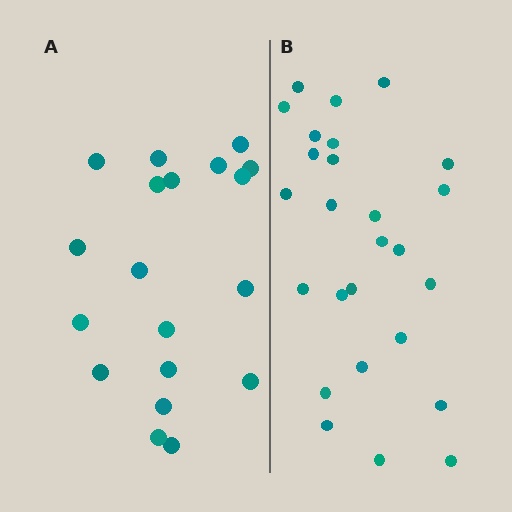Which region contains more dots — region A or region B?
Region B (the right region) has more dots.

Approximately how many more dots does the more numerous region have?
Region B has roughly 8 or so more dots than region A.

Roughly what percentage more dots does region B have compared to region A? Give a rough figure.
About 35% more.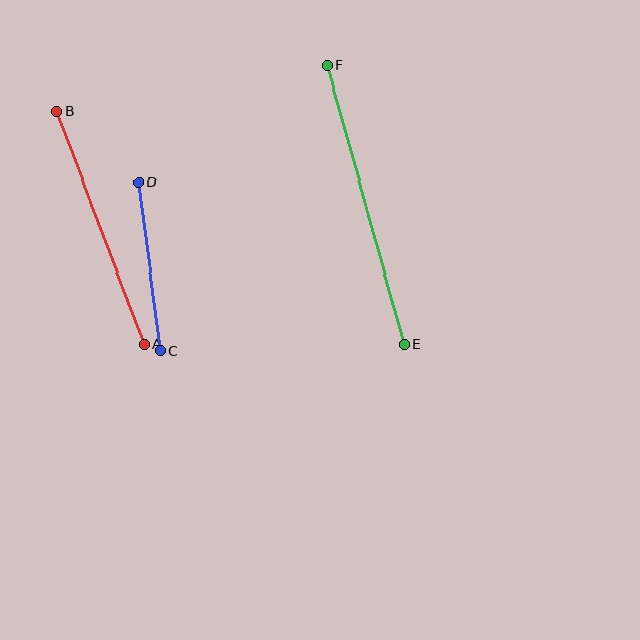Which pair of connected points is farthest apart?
Points E and F are farthest apart.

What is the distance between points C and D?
The distance is approximately 170 pixels.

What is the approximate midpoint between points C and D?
The midpoint is at approximately (149, 267) pixels.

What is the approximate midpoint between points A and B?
The midpoint is at approximately (101, 228) pixels.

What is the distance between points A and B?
The distance is approximately 249 pixels.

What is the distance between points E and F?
The distance is approximately 289 pixels.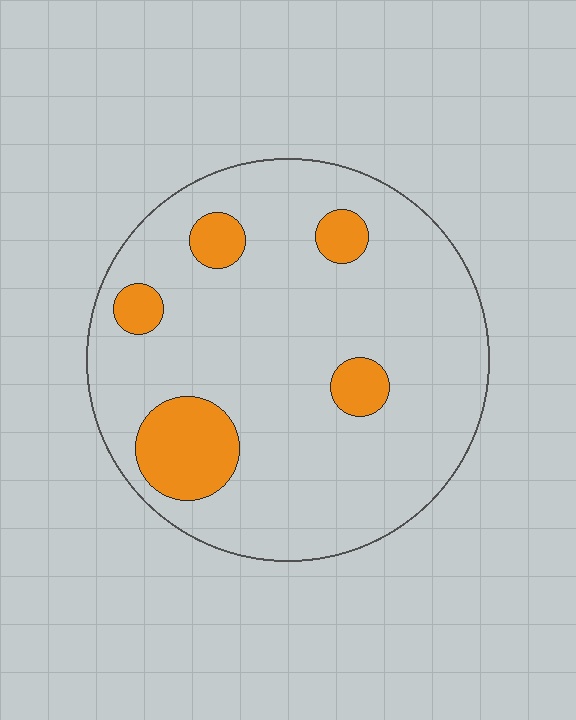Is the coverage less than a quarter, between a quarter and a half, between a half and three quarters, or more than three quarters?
Less than a quarter.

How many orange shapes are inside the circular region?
5.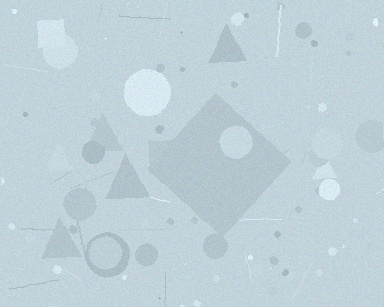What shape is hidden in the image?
A diamond is hidden in the image.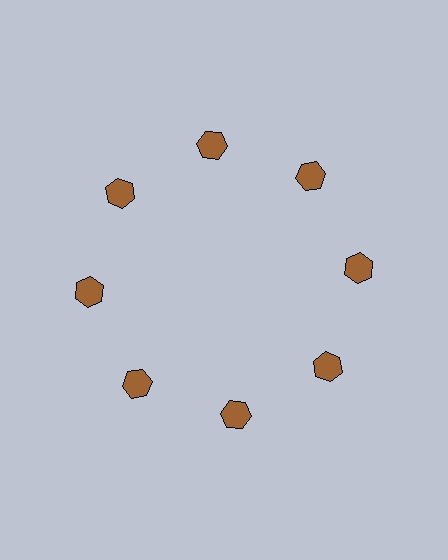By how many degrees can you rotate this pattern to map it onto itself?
The pattern maps onto itself every 45 degrees of rotation.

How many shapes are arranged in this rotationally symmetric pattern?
There are 8 shapes, arranged in 8 groups of 1.